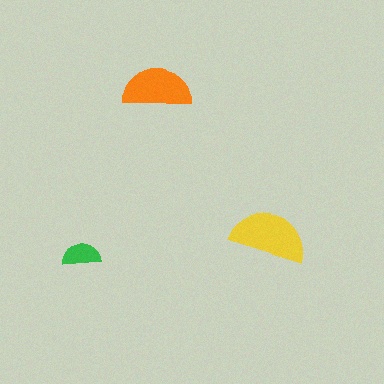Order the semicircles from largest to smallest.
the yellow one, the orange one, the green one.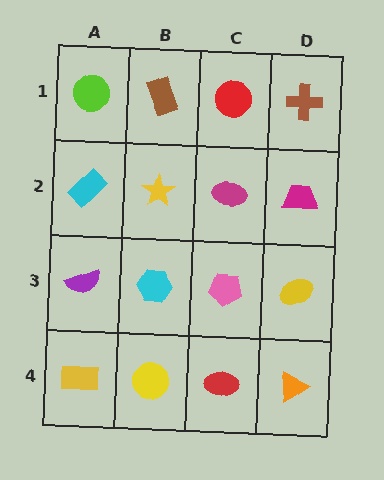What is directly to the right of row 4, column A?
A yellow circle.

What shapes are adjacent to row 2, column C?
A red circle (row 1, column C), a pink pentagon (row 3, column C), a yellow star (row 2, column B), a magenta trapezoid (row 2, column D).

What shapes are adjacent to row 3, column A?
A cyan rectangle (row 2, column A), a yellow rectangle (row 4, column A), a cyan hexagon (row 3, column B).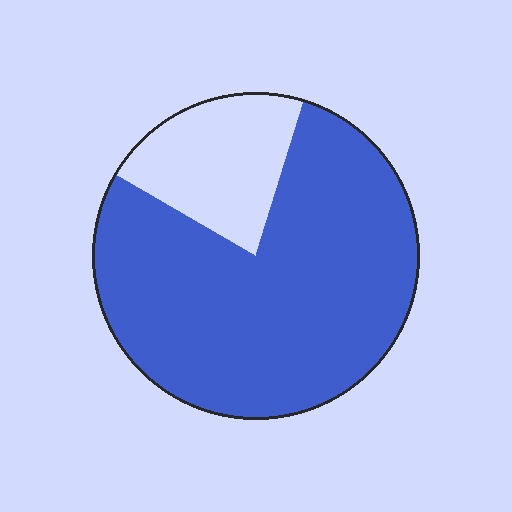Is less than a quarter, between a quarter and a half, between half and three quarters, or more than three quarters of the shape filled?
More than three quarters.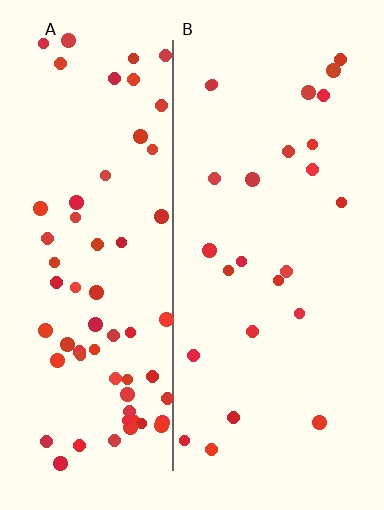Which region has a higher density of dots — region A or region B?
A (the left).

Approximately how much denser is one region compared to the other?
Approximately 2.7× — region A over region B.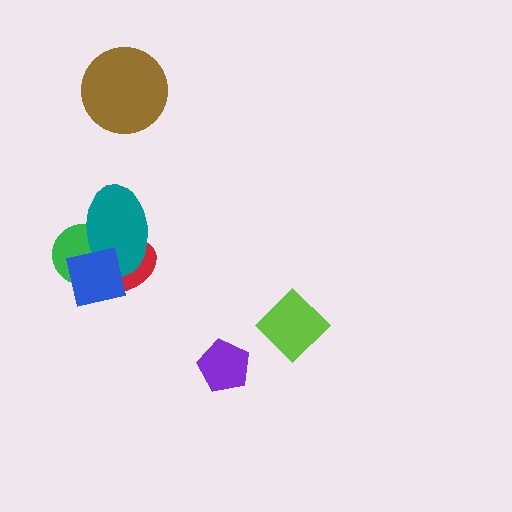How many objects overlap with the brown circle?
0 objects overlap with the brown circle.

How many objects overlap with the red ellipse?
3 objects overlap with the red ellipse.